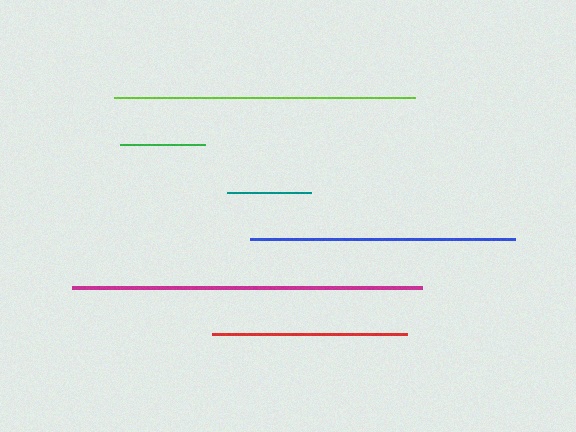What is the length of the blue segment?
The blue segment is approximately 265 pixels long.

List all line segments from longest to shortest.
From longest to shortest: magenta, lime, blue, red, green, teal.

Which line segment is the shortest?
The teal line is the shortest at approximately 84 pixels.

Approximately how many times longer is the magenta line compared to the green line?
The magenta line is approximately 4.1 times the length of the green line.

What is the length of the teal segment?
The teal segment is approximately 84 pixels long.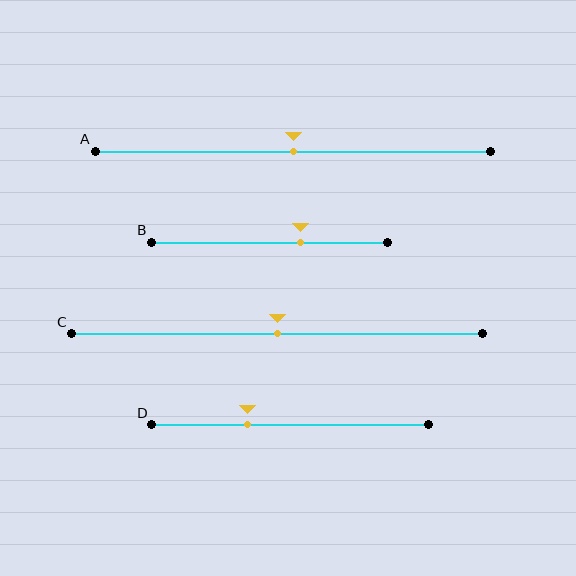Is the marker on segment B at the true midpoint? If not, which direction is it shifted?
No, the marker on segment B is shifted to the right by about 13% of the segment length.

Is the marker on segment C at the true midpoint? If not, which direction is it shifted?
Yes, the marker on segment C is at the true midpoint.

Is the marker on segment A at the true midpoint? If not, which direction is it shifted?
Yes, the marker on segment A is at the true midpoint.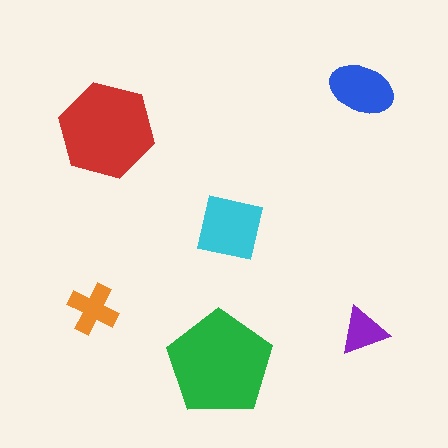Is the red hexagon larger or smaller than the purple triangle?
Larger.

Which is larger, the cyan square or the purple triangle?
The cyan square.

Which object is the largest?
The green pentagon.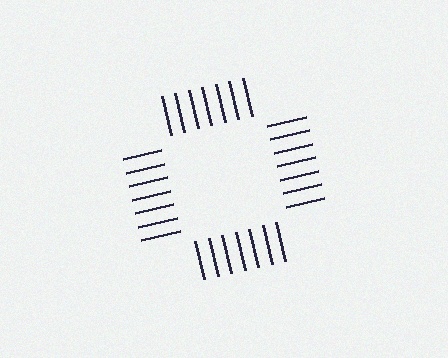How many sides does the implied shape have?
4 sides — the line-ends trace a square.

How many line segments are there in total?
28 — 7 along each of the 4 edges.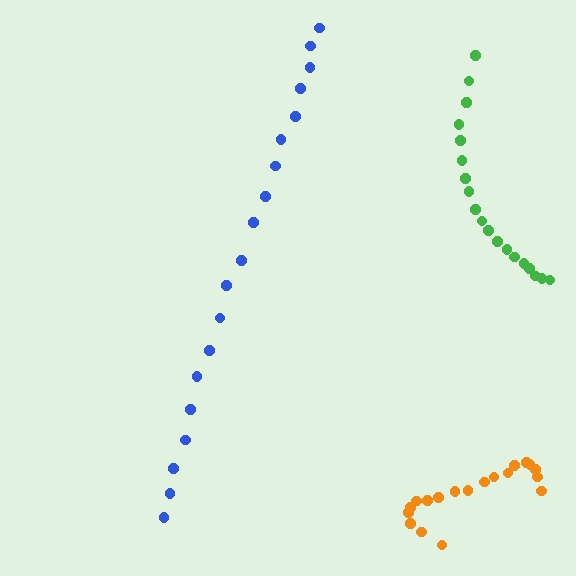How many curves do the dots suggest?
There are 3 distinct paths.